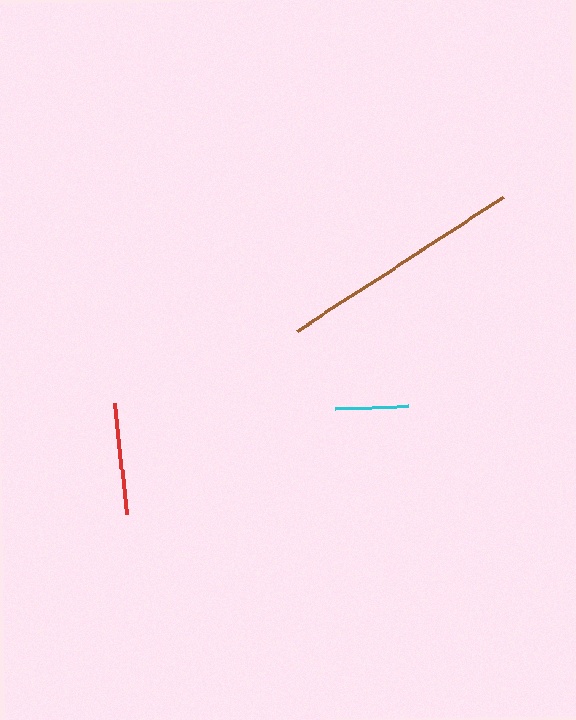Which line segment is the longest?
The brown line is the longest at approximately 246 pixels.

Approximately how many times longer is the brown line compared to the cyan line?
The brown line is approximately 3.4 times the length of the cyan line.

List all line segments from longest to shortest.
From longest to shortest: brown, red, cyan.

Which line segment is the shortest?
The cyan line is the shortest at approximately 73 pixels.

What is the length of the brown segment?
The brown segment is approximately 246 pixels long.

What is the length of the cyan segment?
The cyan segment is approximately 73 pixels long.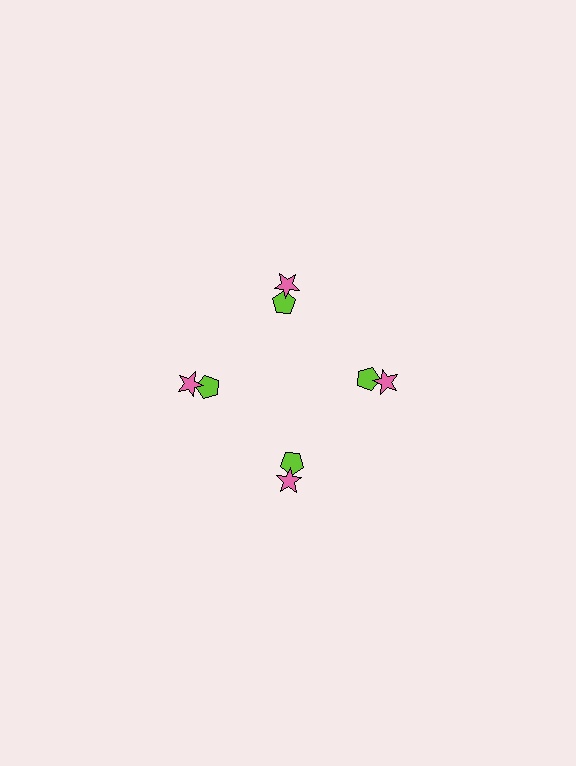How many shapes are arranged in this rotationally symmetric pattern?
There are 8 shapes, arranged in 4 groups of 2.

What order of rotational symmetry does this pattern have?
This pattern has 4-fold rotational symmetry.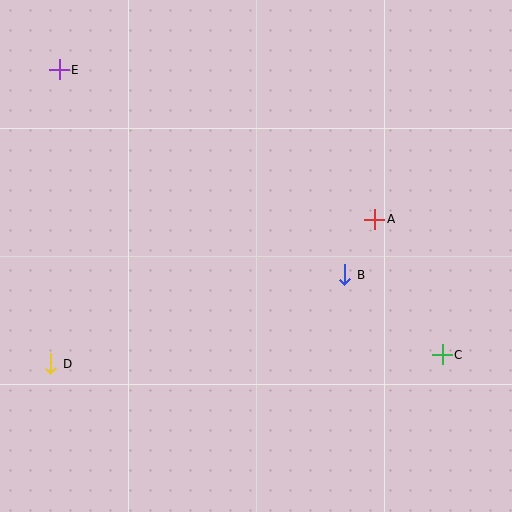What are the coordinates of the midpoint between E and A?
The midpoint between E and A is at (217, 144).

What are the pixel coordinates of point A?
Point A is at (375, 219).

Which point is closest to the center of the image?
Point B at (345, 275) is closest to the center.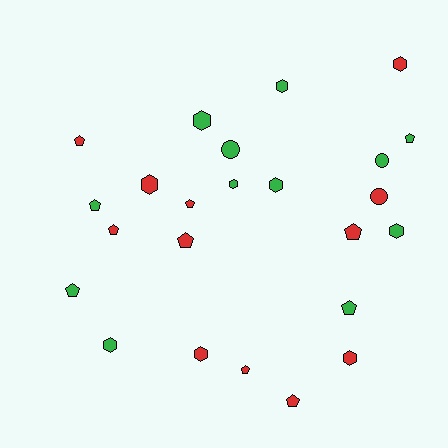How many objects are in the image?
There are 24 objects.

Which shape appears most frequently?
Pentagon, with 11 objects.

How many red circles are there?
There is 1 red circle.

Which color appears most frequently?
Red, with 12 objects.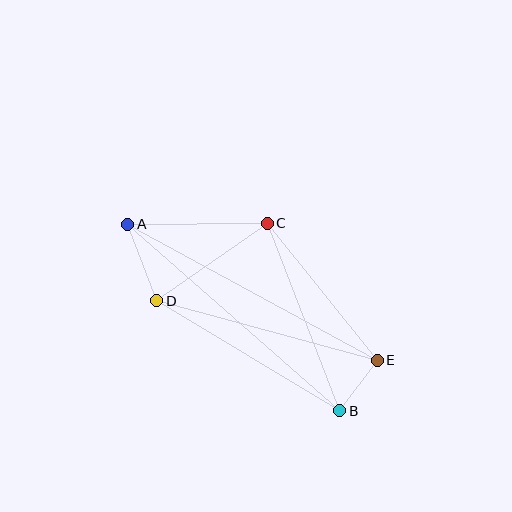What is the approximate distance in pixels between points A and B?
The distance between A and B is approximately 283 pixels.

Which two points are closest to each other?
Points B and E are closest to each other.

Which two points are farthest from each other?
Points A and E are farthest from each other.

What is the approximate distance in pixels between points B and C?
The distance between B and C is approximately 201 pixels.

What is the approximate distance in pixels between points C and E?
The distance between C and E is approximately 176 pixels.